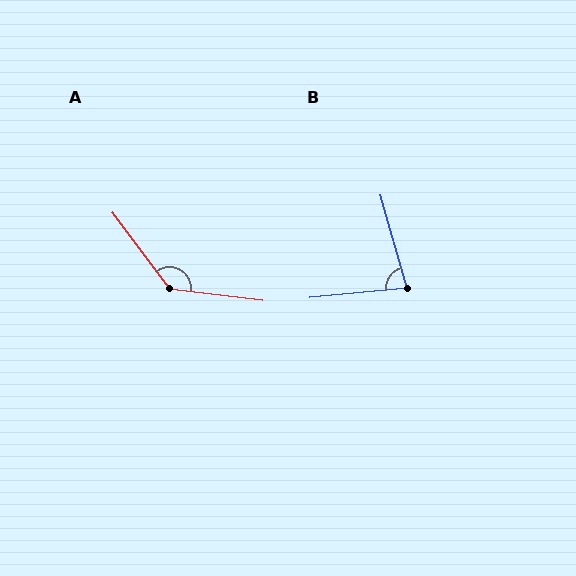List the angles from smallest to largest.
B (80°), A (134°).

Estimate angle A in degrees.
Approximately 134 degrees.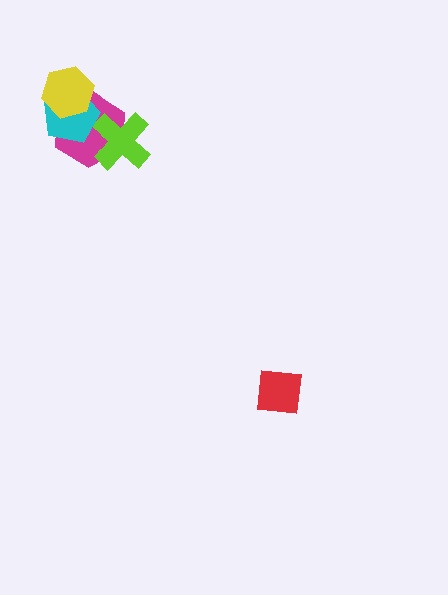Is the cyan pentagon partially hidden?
Yes, it is partially covered by another shape.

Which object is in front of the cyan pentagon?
The yellow hexagon is in front of the cyan pentagon.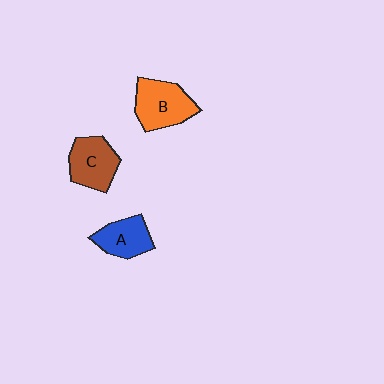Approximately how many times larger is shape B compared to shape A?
Approximately 1.3 times.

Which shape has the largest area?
Shape B (orange).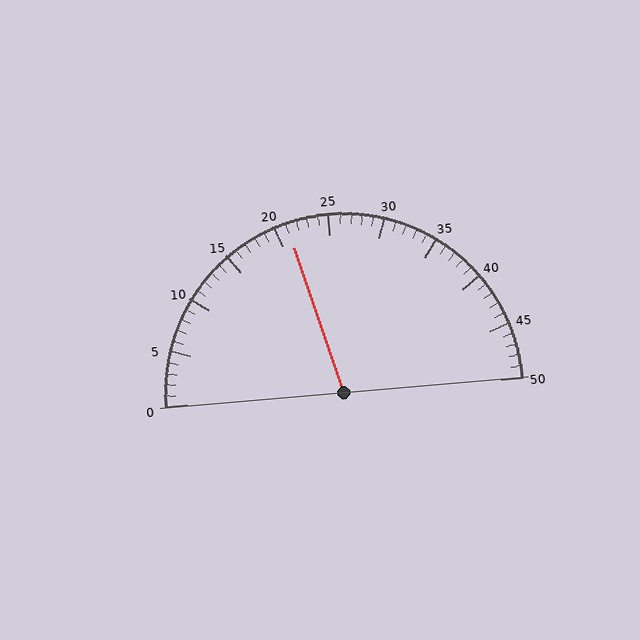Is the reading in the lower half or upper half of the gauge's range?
The reading is in the lower half of the range (0 to 50).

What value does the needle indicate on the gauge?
The needle indicates approximately 21.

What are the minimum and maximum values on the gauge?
The gauge ranges from 0 to 50.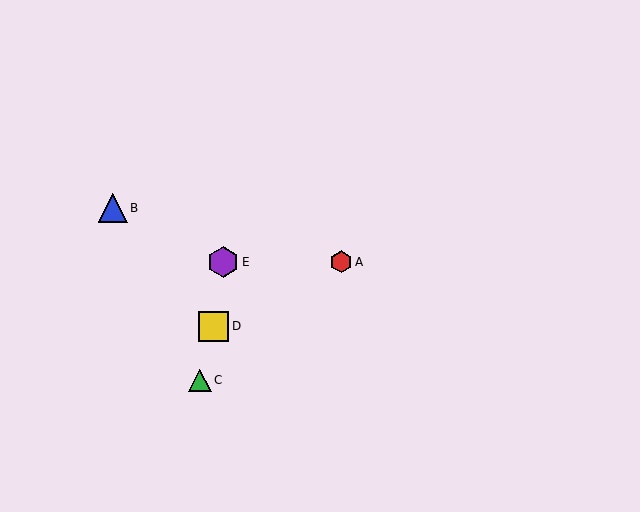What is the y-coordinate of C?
Object C is at y≈380.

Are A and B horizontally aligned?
No, A is at y≈262 and B is at y≈208.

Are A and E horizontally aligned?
Yes, both are at y≈262.